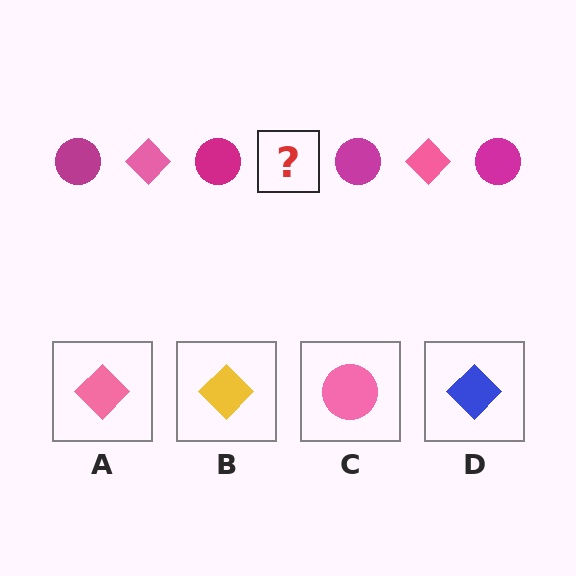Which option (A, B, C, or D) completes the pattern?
A.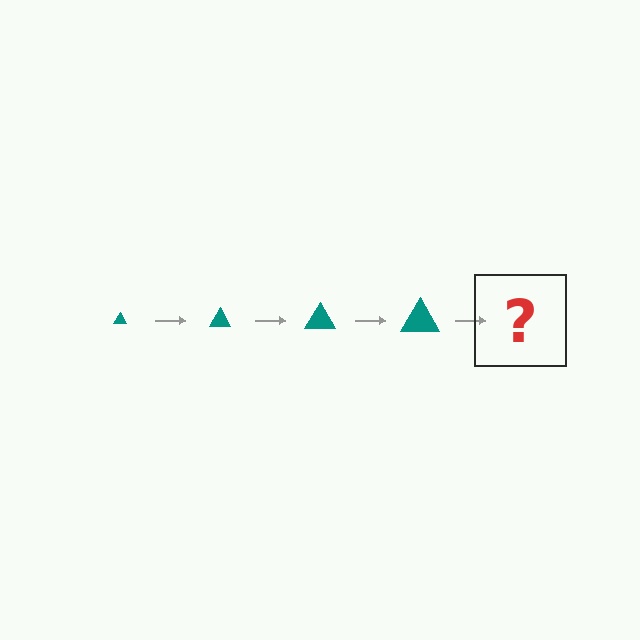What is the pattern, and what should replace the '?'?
The pattern is that the triangle gets progressively larger each step. The '?' should be a teal triangle, larger than the previous one.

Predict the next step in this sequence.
The next step is a teal triangle, larger than the previous one.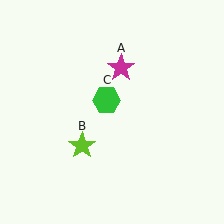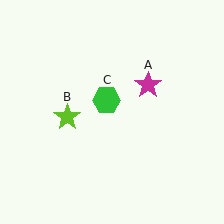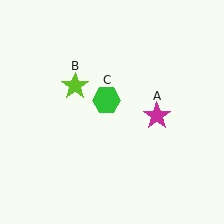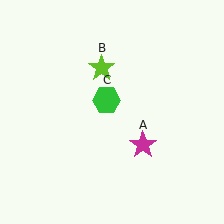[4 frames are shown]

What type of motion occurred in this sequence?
The magenta star (object A), lime star (object B) rotated clockwise around the center of the scene.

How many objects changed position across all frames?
2 objects changed position: magenta star (object A), lime star (object B).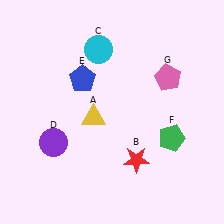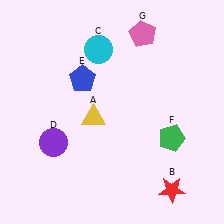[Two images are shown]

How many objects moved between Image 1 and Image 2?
2 objects moved between the two images.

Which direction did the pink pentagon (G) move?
The pink pentagon (G) moved up.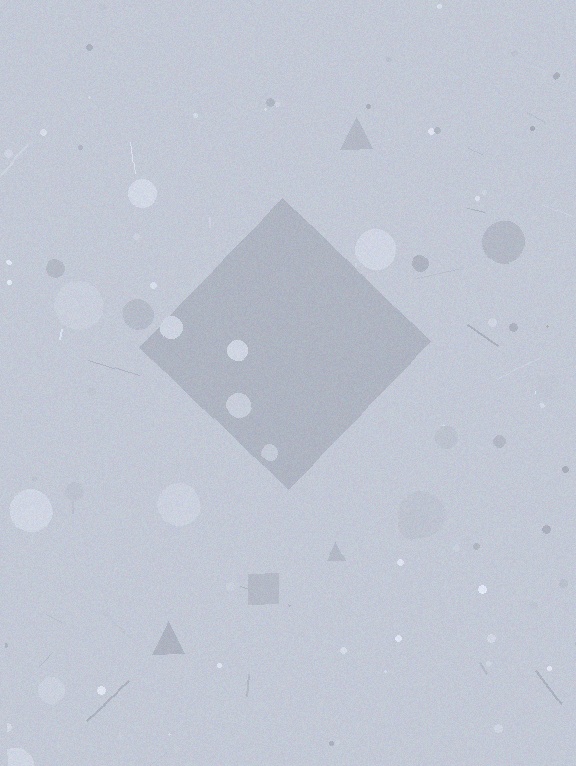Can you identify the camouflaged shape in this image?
The camouflaged shape is a diamond.